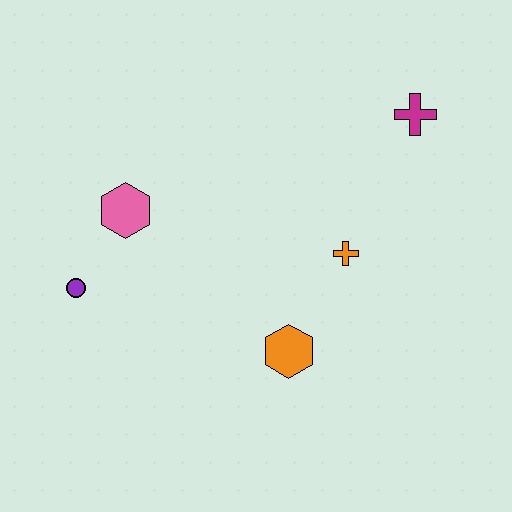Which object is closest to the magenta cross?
The orange cross is closest to the magenta cross.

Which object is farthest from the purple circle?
The magenta cross is farthest from the purple circle.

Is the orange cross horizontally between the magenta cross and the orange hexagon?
Yes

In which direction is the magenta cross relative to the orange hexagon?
The magenta cross is above the orange hexagon.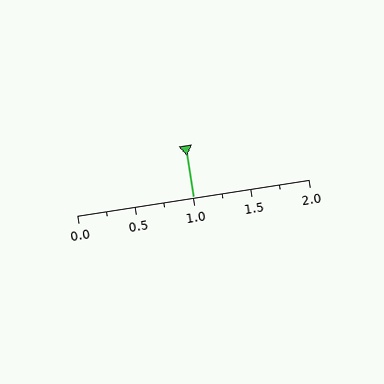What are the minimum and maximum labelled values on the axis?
The axis runs from 0.0 to 2.0.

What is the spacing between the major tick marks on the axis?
The major ticks are spaced 0.5 apart.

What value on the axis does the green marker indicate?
The marker indicates approximately 1.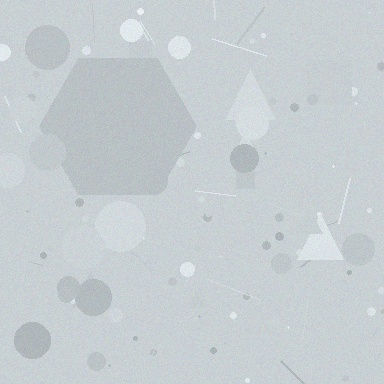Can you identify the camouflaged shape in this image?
The camouflaged shape is a hexagon.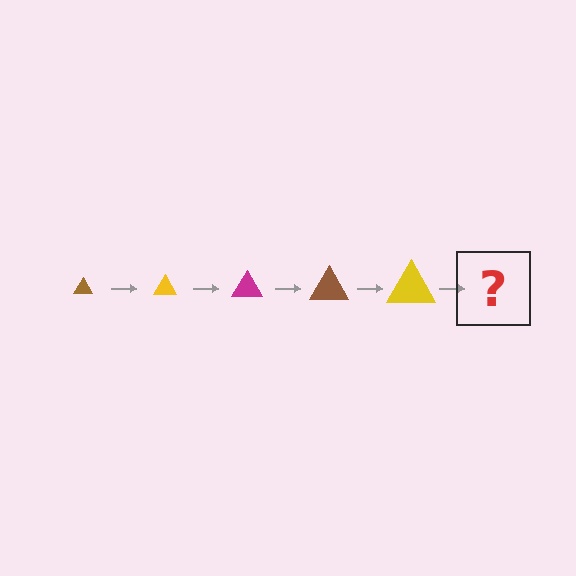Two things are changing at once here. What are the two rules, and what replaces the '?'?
The two rules are that the triangle grows larger each step and the color cycles through brown, yellow, and magenta. The '?' should be a magenta triangle, larger than the previous one.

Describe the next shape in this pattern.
It should be a magenta triangle, larger than the previous one.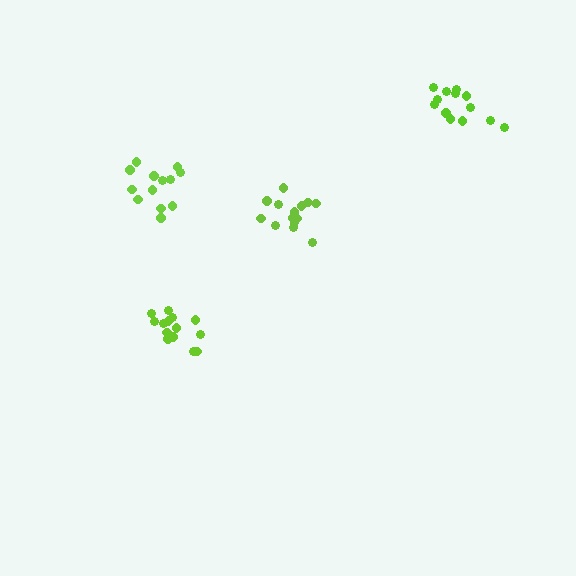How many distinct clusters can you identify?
There are 4 distinct clusters.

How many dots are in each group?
Group 1: 14 dots, Group 2: 13 dots, Group 3: 14 dots, Group 4: 13 dots (54 total).